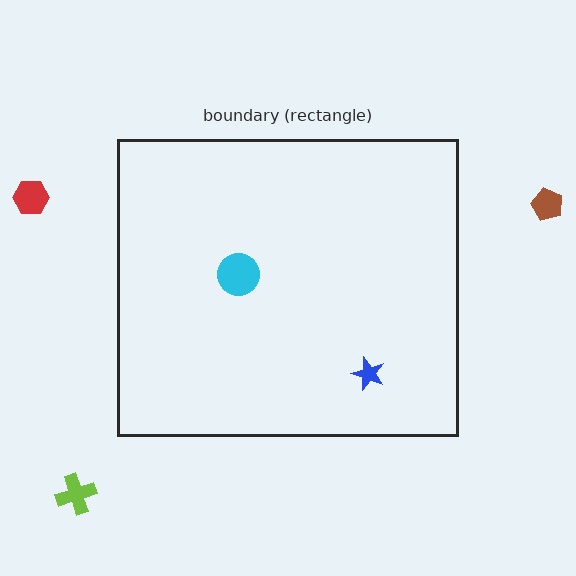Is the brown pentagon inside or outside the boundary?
Outside.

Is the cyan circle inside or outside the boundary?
Inside.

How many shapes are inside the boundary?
2 inside, 3 outside.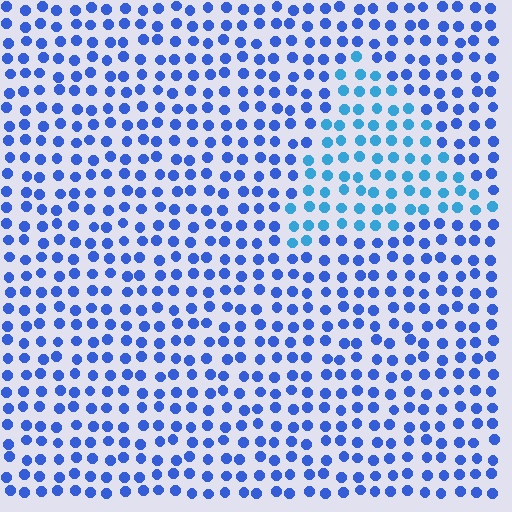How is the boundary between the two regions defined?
The boundary is defined purely by a slight shift in hue (about 26 degrees). Spacing, size, and orientation are identical on both sides.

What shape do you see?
I see a triangle.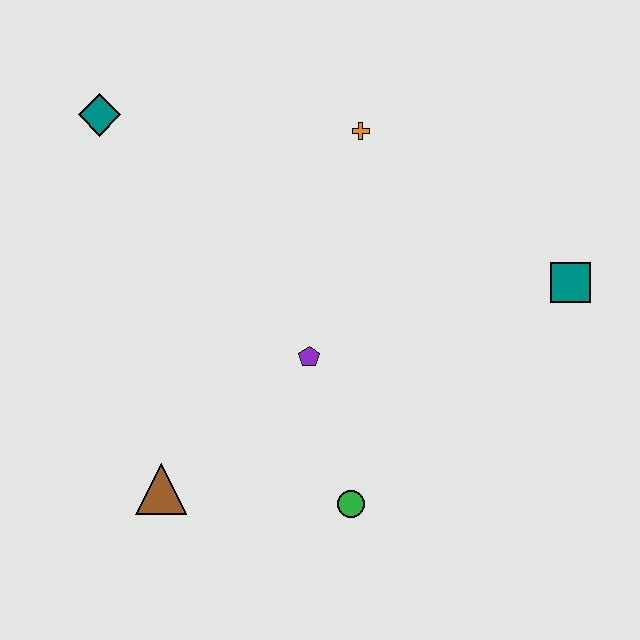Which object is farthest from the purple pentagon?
The teal diamond is farthest from the purple pentagon.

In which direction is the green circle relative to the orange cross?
The green circle is below the orange cross.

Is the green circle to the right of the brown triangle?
Yes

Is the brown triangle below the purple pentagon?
Yes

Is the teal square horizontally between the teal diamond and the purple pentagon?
No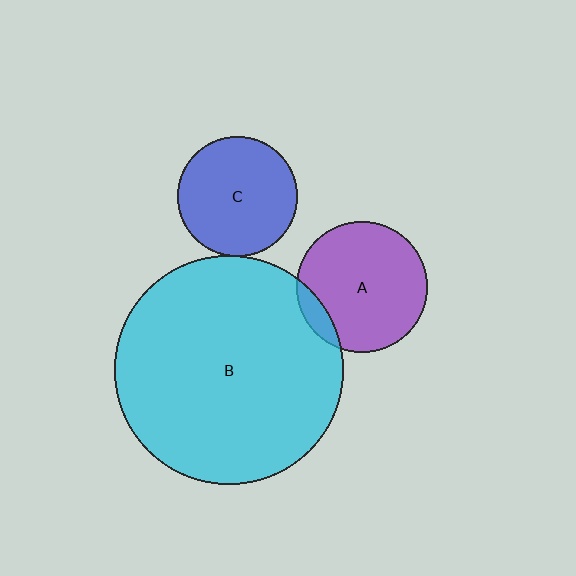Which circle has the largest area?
Circle B (cyan).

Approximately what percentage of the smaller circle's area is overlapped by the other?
Approximately 10%.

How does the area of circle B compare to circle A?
Approximately 3.1 times.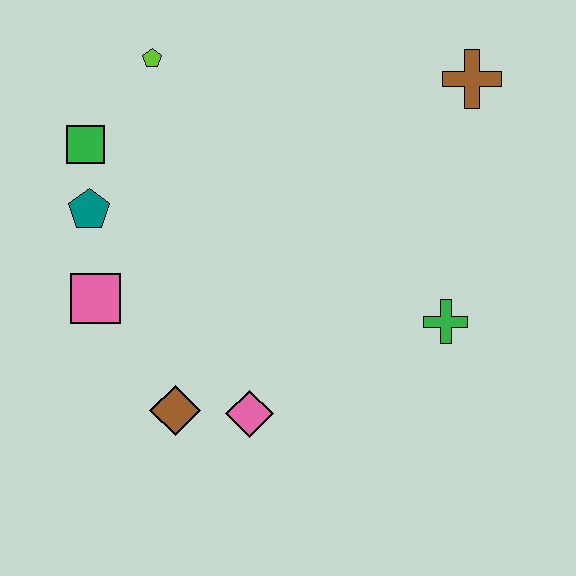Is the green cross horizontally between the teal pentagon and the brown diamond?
No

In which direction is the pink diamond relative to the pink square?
The pink diamond is to the right of the pink square.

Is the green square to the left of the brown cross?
Yes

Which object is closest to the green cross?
The pink diamond is closest to the green cross.